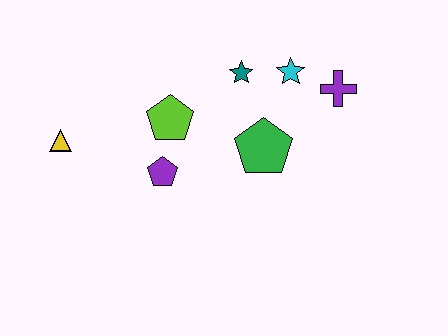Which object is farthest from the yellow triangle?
The purple cross is farthest from the yellow triangle.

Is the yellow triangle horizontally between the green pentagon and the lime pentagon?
No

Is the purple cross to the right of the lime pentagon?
Yes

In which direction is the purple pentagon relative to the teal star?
The purple pentagon is below the teal star.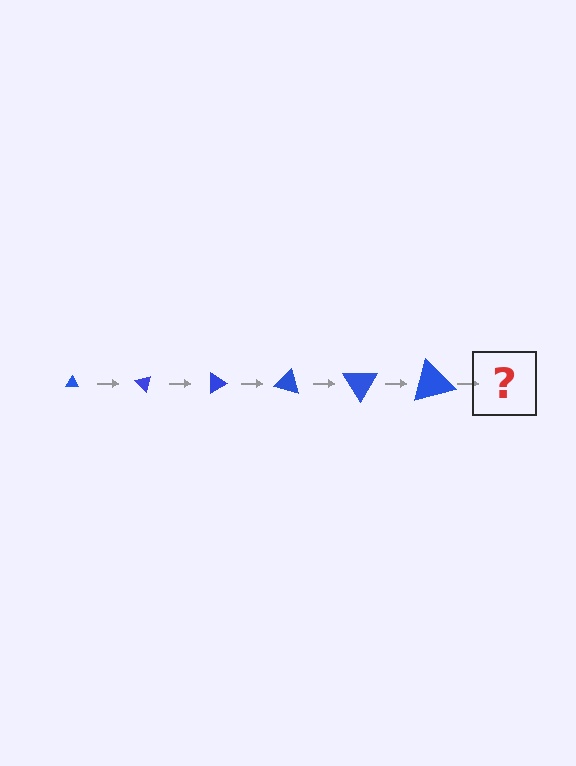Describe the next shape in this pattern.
It should be a triangle, larger than the previous one and rotated 270 degrees from the start.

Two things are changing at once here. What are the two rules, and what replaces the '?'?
The two rules are that the triangle grows larger each step and it rotates 45 degrees each step. The '?' should be a triangle, larger than the previous one and rotated 270 degrees from the start.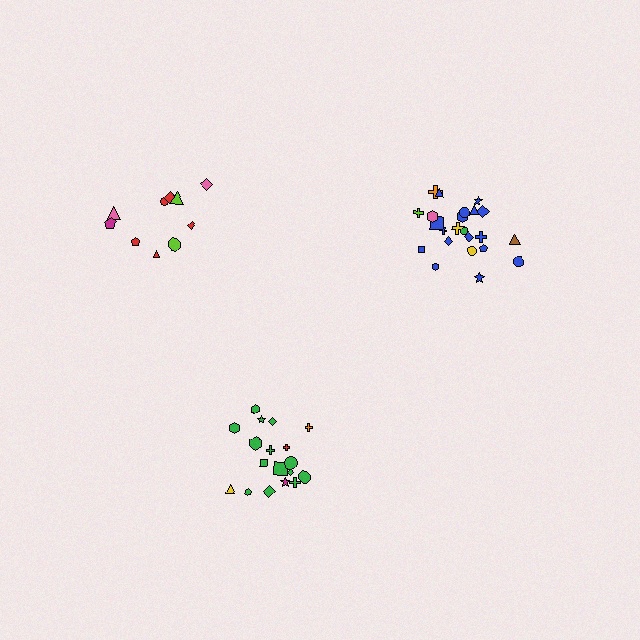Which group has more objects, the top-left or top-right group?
The top-right group.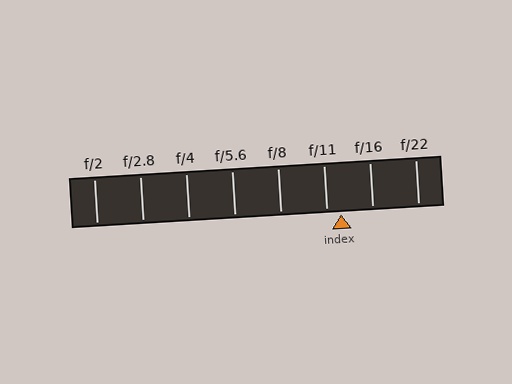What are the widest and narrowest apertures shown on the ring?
The widest aperture shown is f/2 and the narrowest is f/22.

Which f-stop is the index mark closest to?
The index mark is closest to f/11.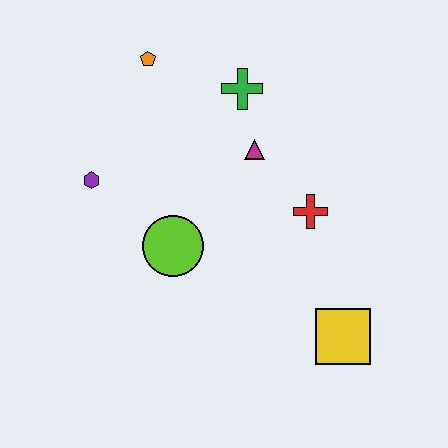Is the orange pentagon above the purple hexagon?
Yes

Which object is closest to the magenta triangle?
The green cross is closest to the magenta triangle.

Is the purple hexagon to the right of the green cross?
No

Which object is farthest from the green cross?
The yellow square is farthest from the green cross.